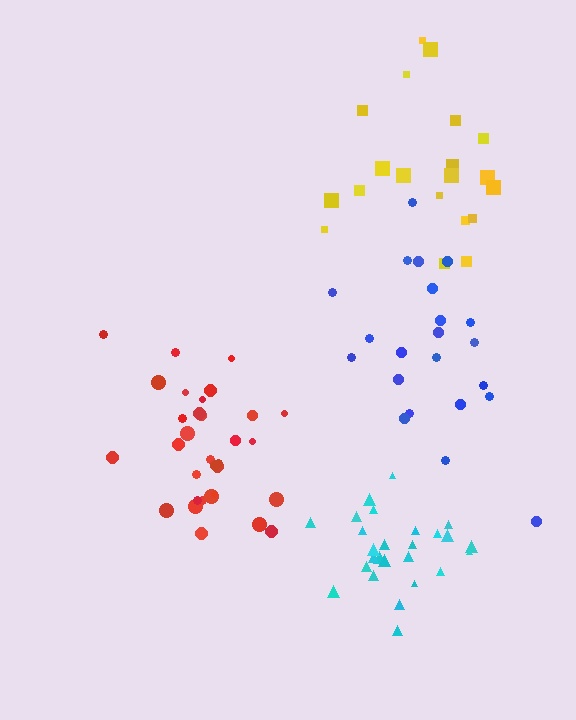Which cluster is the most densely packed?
Cyan.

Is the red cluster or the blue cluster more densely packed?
Red.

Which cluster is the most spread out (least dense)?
Blue.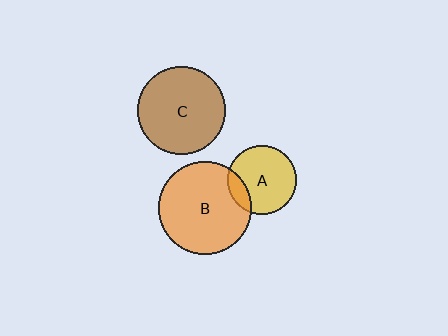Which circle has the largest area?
Circle B (orange).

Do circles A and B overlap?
Yes.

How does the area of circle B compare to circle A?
Approximately 1.8 times.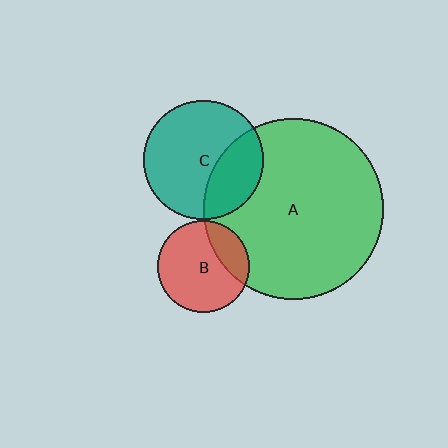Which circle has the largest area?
Circle A (green).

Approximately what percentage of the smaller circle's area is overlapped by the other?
Approximately 30%.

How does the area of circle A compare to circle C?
Approximately 2.3 times.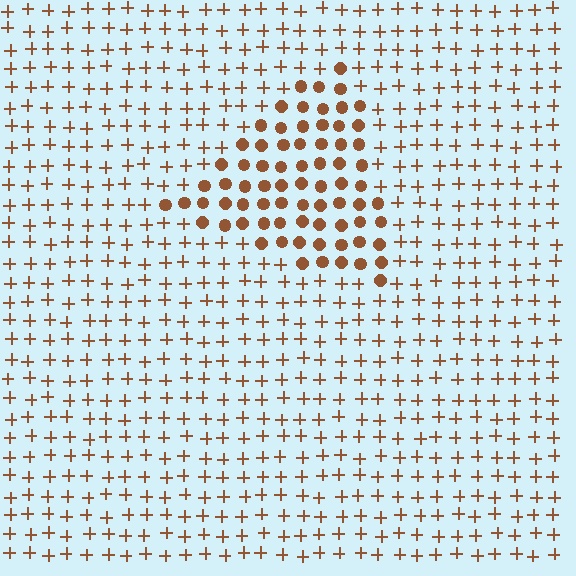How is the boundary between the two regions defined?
The boundary is defined by a change in element shape: circles inside vs. plus signs outside. All elements share the same color and spacing.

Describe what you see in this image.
The image is filled with small brown elements arranged in a uniform grid. A triangle-shaped region contains circles, while the surrounding area contains plus signs. The boundary is defined purely by the change in element shape.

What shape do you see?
I see a triangle.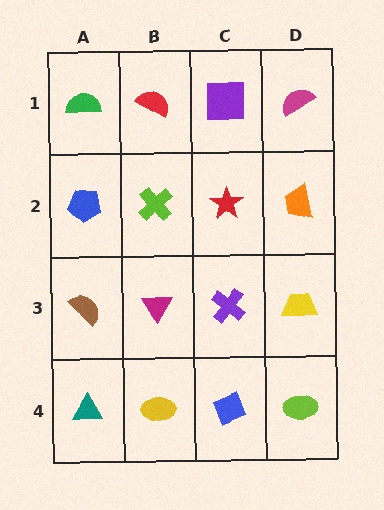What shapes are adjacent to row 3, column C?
A red star (row 2, column C), a blue diamond (row 4, column C), a magenta triangle (row 3, column B), a yellow trapezoid (row 3, column D).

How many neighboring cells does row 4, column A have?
2.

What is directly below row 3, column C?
A blue diamond.